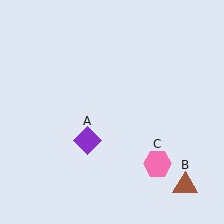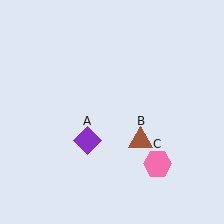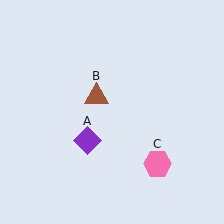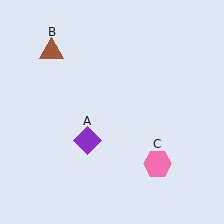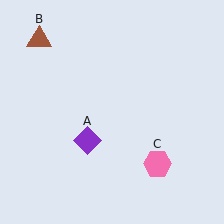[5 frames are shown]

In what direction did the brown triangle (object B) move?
The brown triangle (object B) moved up and to the left.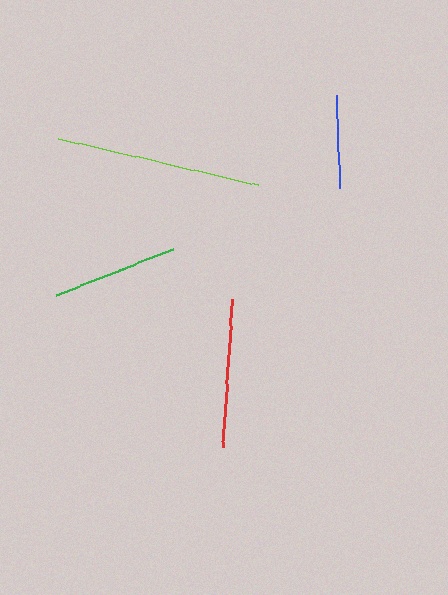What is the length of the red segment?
The red segment is approximately 148 pixels long.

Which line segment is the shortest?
The blue line is the shortest at approximately 93 pixels.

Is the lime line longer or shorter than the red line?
The lime line is longer than the red line.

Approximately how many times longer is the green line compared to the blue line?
The green line is approximately 1.4 times the length of the blue line.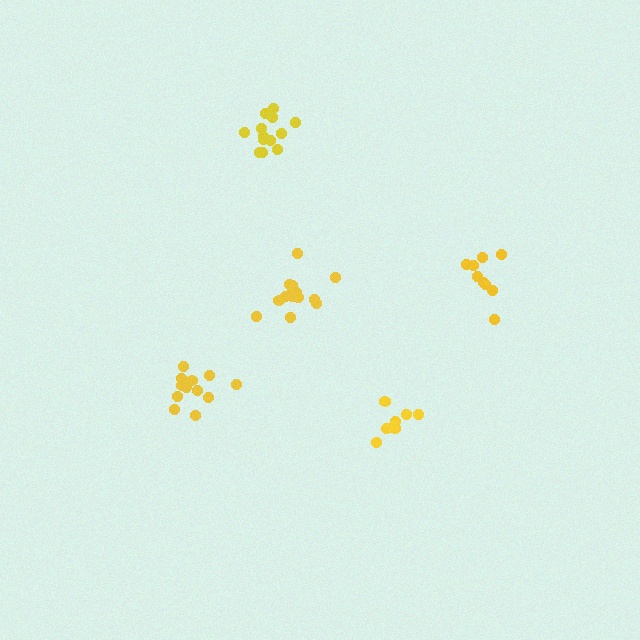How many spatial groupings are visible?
There are 5 spatial groupings.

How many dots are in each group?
Group 1: 9 dots, Group 2: 8 dots, Group 3: 14 dots, Group 4: 12 dots, Group 5: 13 dots (56 total).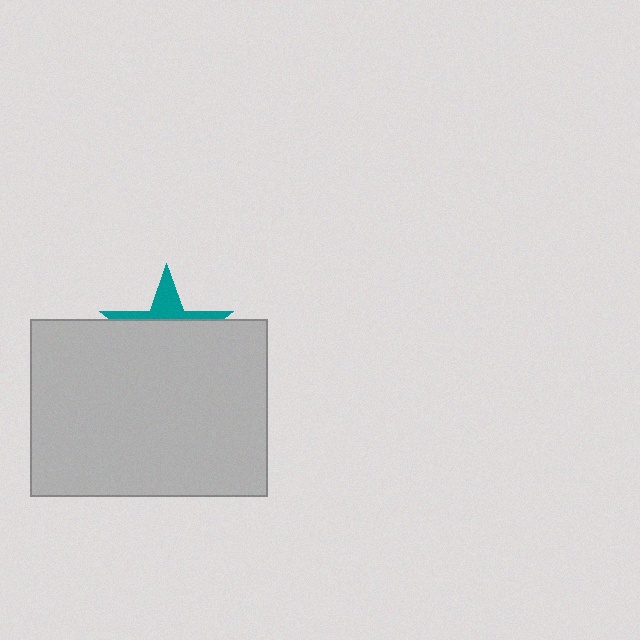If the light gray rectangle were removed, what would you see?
You would see the complete teal star.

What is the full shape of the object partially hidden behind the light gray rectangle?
The partially hidden object is a teal star.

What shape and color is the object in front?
The object in front is a light gray rectangle.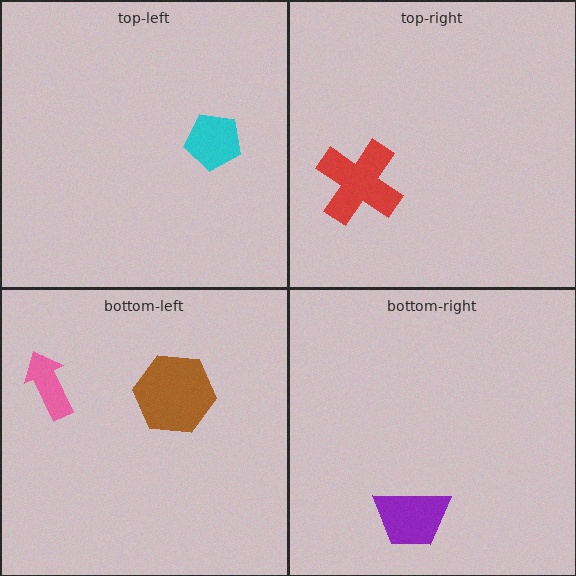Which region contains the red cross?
The top-right region.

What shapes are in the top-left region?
The cyan pentagon.